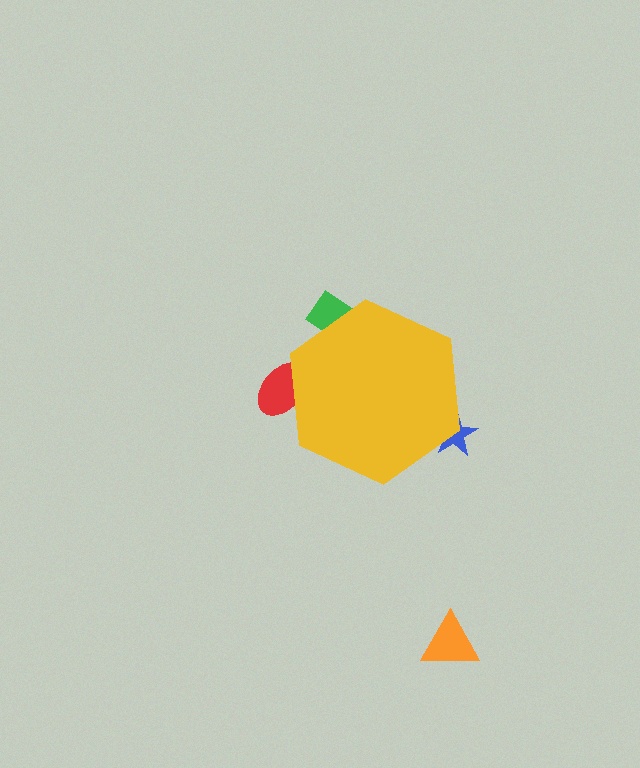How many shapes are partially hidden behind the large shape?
3 shapes are partially hidden.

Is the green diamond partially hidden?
Yes, the green diamond is partially hidden behind the yellow hexagon.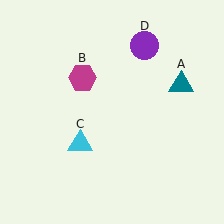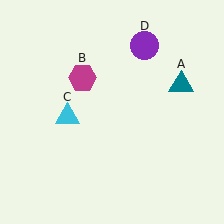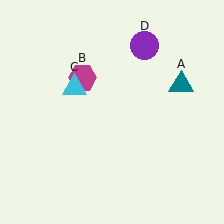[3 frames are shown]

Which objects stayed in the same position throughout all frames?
Teal triangle (object A) and magenta hexagon (object B) and purple circle (object D) remained stationary.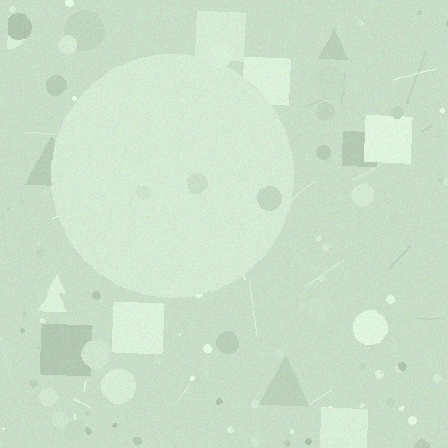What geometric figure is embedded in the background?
A circle is embedded in the background.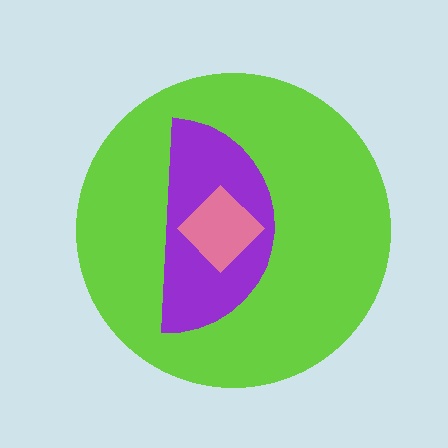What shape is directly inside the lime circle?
The purple semicircle.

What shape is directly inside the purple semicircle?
The pink diamond.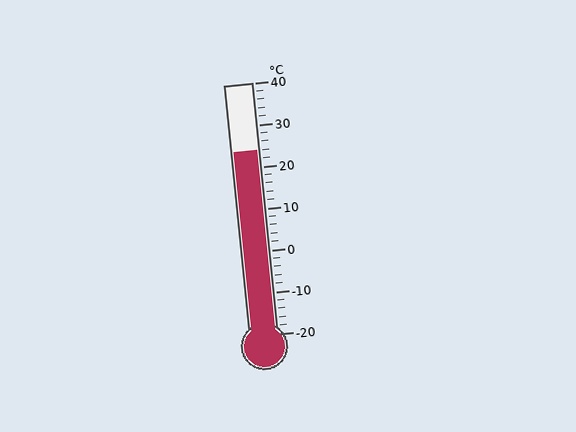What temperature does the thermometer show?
The thermometer shows approximately 24°C.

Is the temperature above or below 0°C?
The temperature is above 0°C.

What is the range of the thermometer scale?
The thermometer scale ranges from -20°C to 40°C.